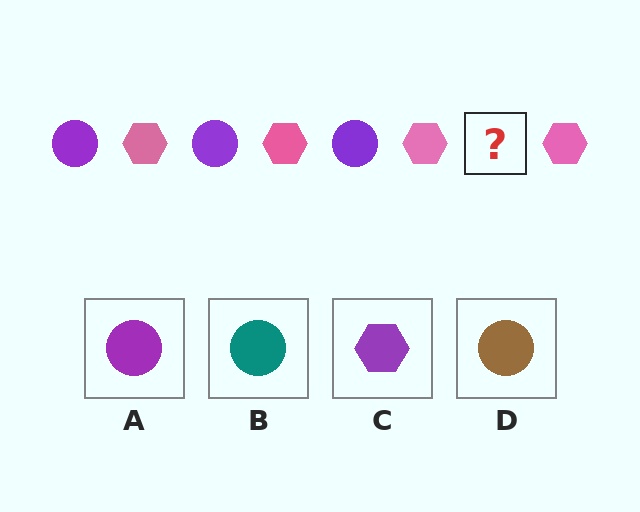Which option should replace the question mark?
Option A.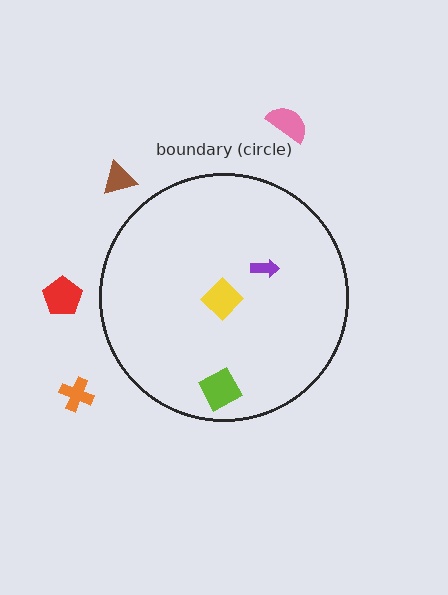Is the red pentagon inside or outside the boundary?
Outside.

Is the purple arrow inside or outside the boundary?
Inside.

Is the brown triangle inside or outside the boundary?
Outside.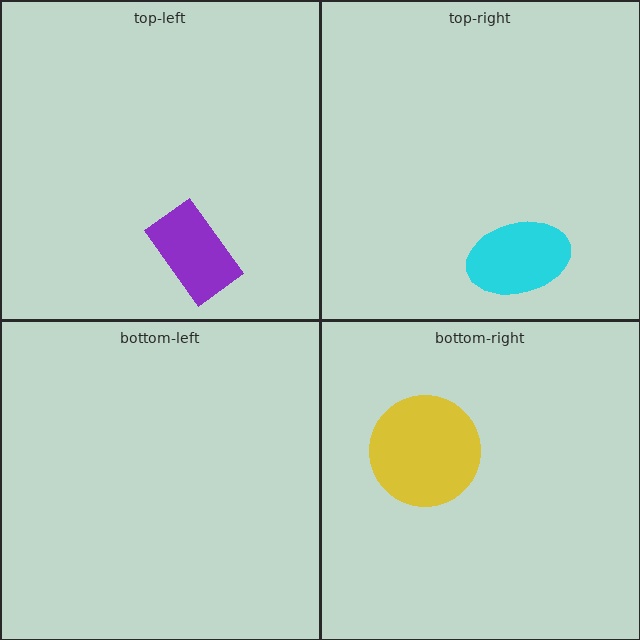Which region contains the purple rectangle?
The top-left region.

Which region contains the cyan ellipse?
The top-right region.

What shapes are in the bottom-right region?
The yellow circle.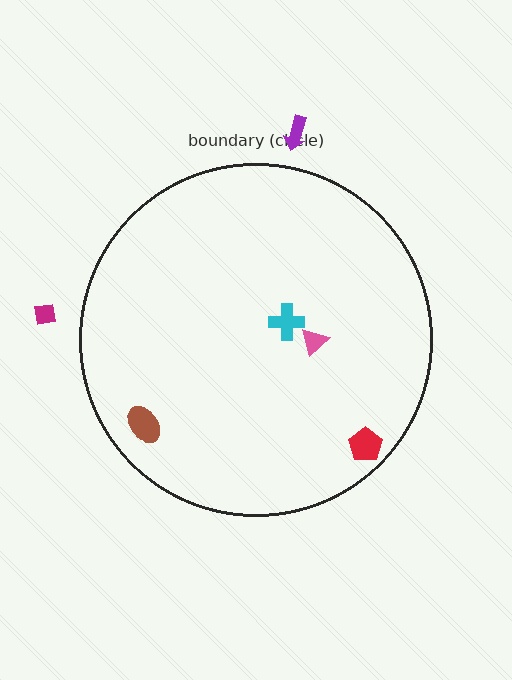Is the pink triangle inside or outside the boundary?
Inside.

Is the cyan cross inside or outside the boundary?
Inside.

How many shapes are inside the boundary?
4 inside, 2 outside.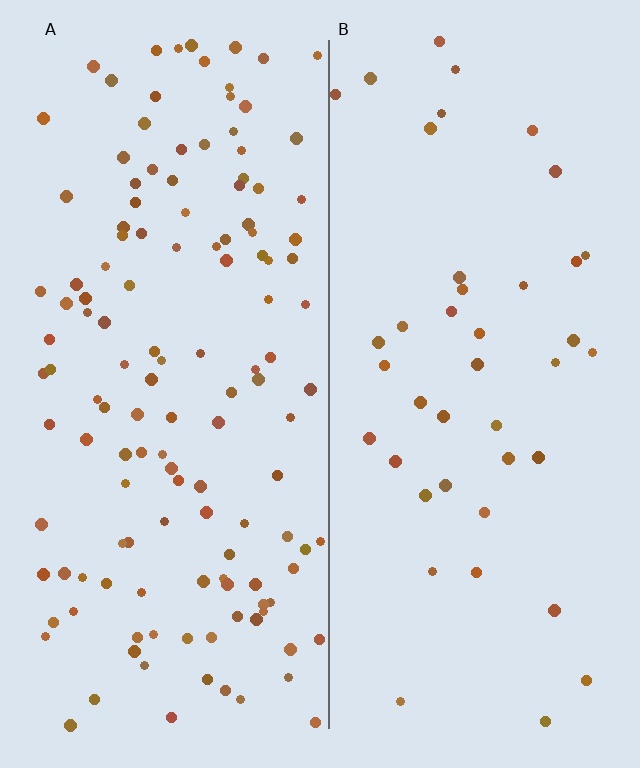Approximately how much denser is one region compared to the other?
Approximately 3.1× — region A over region B.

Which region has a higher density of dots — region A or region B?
A (the left).